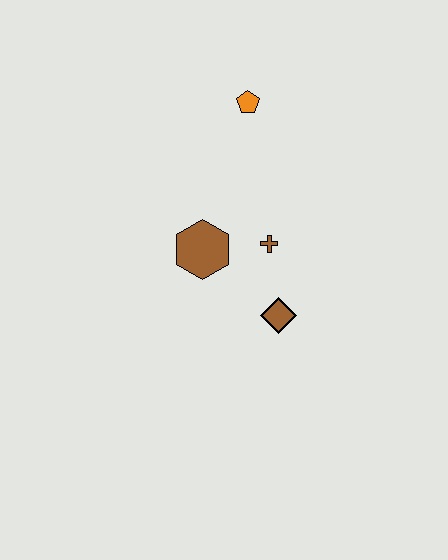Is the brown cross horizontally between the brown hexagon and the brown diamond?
Yes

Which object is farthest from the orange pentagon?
The brown diamond is farthest from the orange pentagon.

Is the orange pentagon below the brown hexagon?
No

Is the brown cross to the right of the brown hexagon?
Yes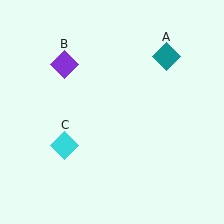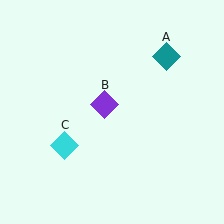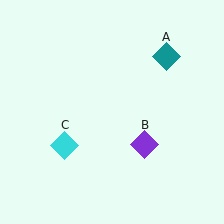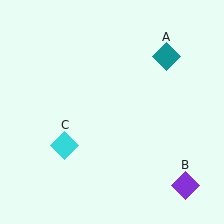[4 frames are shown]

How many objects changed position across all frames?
1 object changed position: purple diamond (object B).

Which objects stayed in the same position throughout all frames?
Teal diamond (object A) and cyan diamond (object C) remained stationary.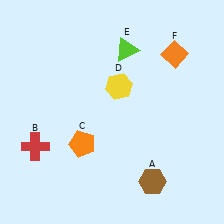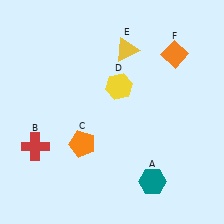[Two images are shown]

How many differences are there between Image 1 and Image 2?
There are 2 differences between the two images.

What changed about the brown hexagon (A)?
In Image 1, A is brown. In Image 2, it changed to teal.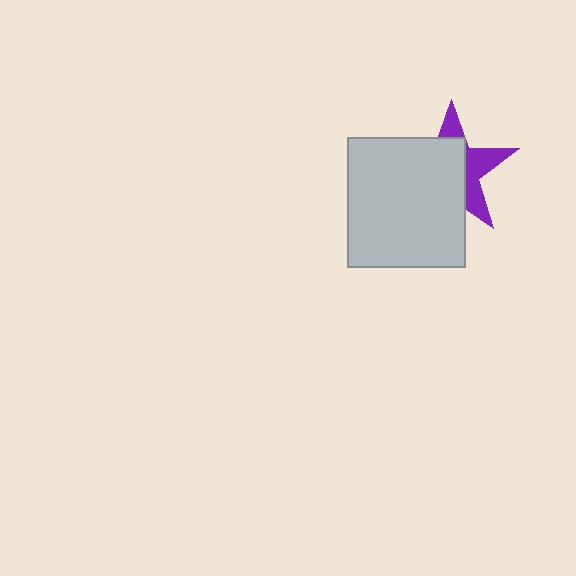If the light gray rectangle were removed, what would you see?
You would see the complete purple star.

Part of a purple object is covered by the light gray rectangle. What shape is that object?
It is a star.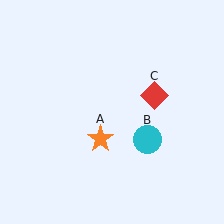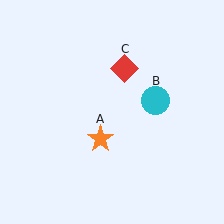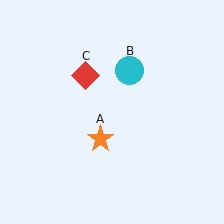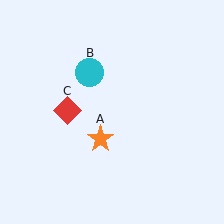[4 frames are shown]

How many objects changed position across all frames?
2 objects changed position: cyan circle (object B), red diamond (object C).